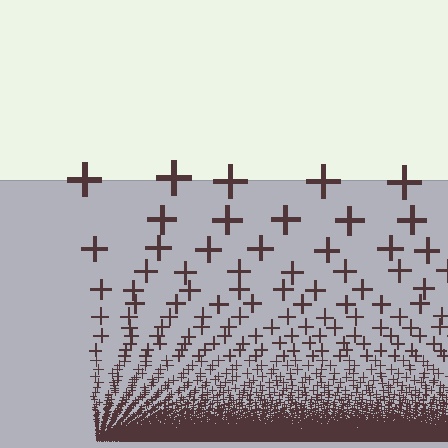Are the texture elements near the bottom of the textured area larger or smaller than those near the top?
Smaller. The gradient is inverted — elements near the bottom are smaller and denser.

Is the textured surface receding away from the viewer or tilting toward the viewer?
The surface appears to tilt toward the viewer. Texture elements get larger and sparser toward the top.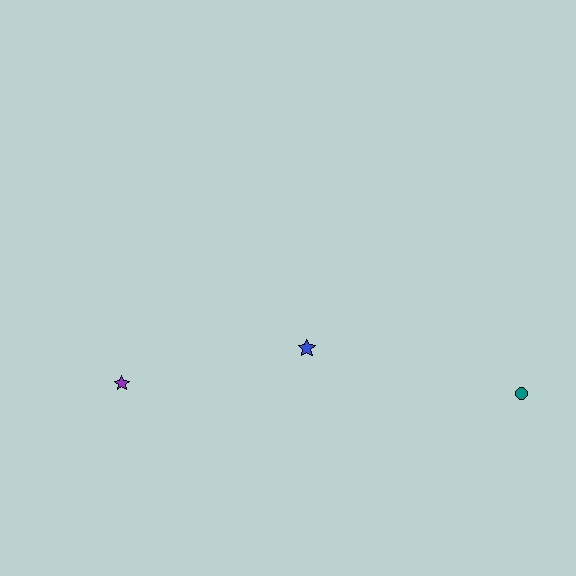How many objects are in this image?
There are 3 objects.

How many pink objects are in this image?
There are no pink objects.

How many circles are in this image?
There is 1 circle.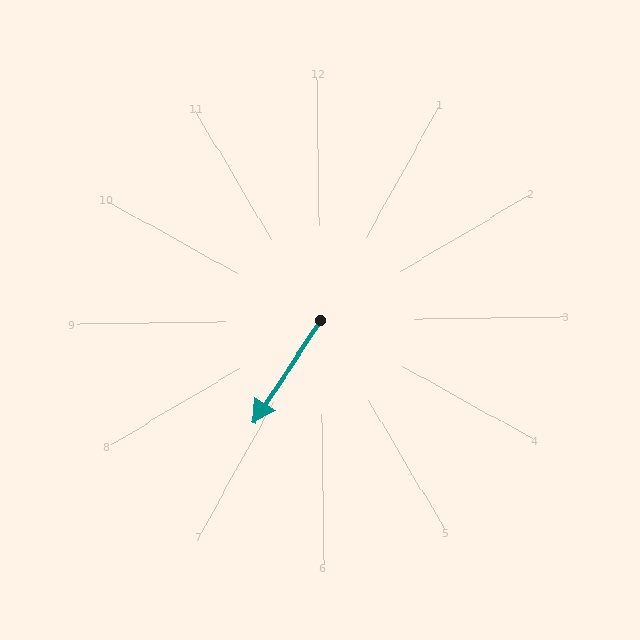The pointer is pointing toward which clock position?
Roughly 7 o'clock.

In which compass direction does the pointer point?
Southwest.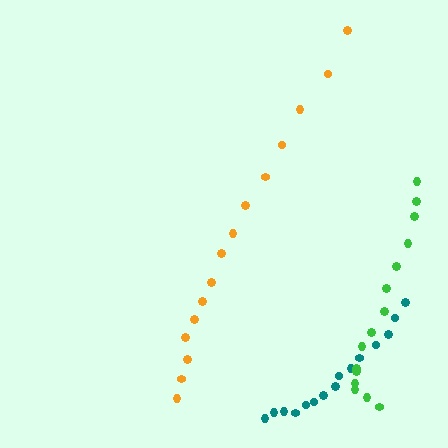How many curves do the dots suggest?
There are 3 distinct paths.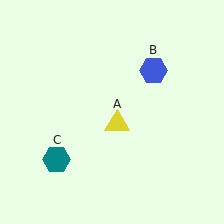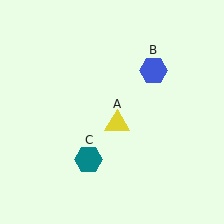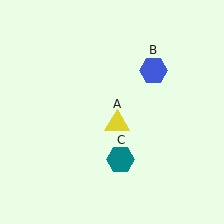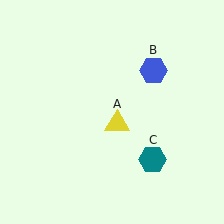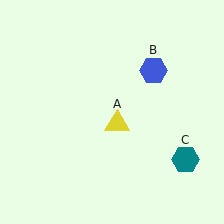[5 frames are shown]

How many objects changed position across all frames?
1 object changed position: teal hexagon (object C).